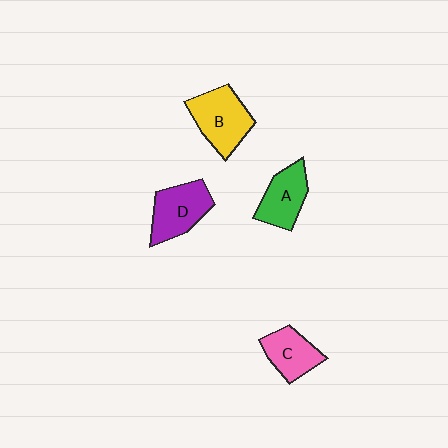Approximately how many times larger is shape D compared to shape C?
Approximately 1.2 times.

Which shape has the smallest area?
Shape C (pink).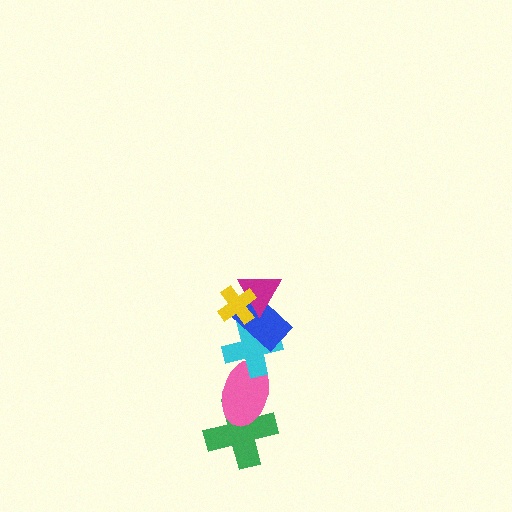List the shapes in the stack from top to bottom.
From top to bottom: the yellow cross, the magenta triangle, the blue rectangle, the cyan cross, the pink ellipse, the green cross.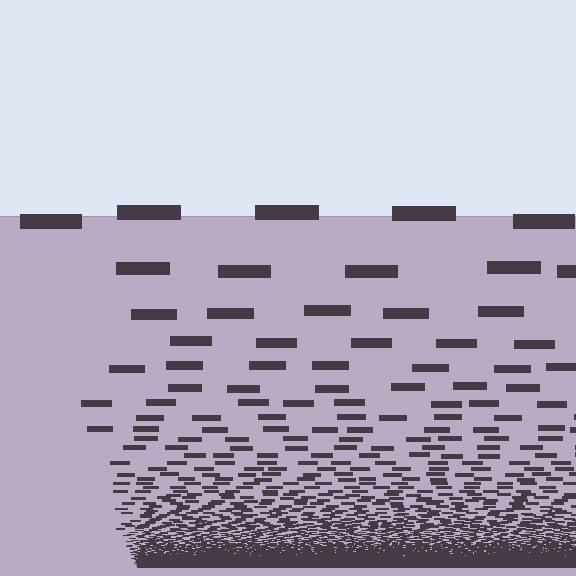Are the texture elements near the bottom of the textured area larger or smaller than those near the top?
Smaller. The gradient is inverted — elements near the bottom are smaller and denser.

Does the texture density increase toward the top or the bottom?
Density increases toward the bottom.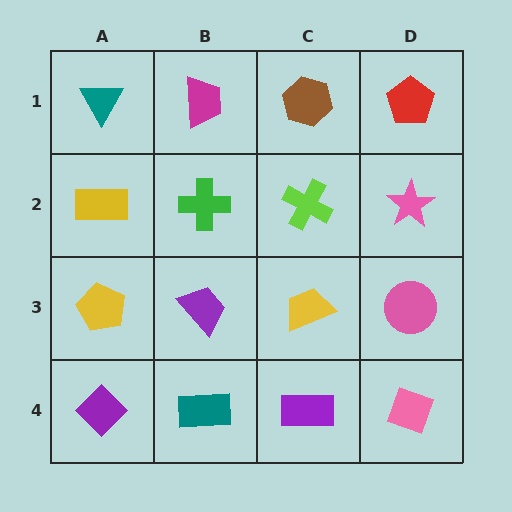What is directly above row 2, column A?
A teal triangle.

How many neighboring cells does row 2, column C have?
4.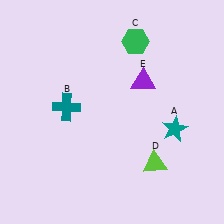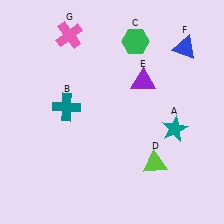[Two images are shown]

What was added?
A blue triangle (F), a pink cross (G) were added in Image 2.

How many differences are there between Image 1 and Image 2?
There are 2 differences between the two images.